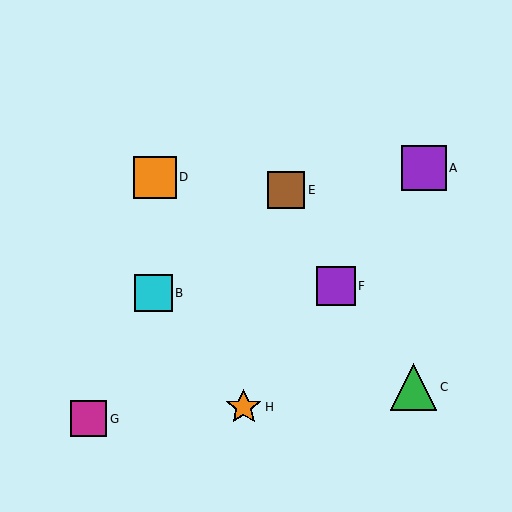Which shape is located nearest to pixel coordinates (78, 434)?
The magenta square (labeled G) at (89, 419) is nearest to that location.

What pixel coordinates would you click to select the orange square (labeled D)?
Click at (155, 177) to select the orange square D.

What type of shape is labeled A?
Shape A is a purple square.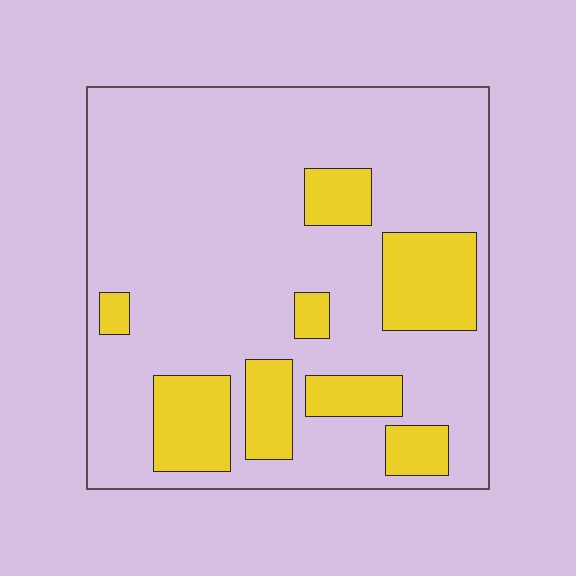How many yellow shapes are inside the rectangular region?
8.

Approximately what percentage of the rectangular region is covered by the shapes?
Approximately 20%.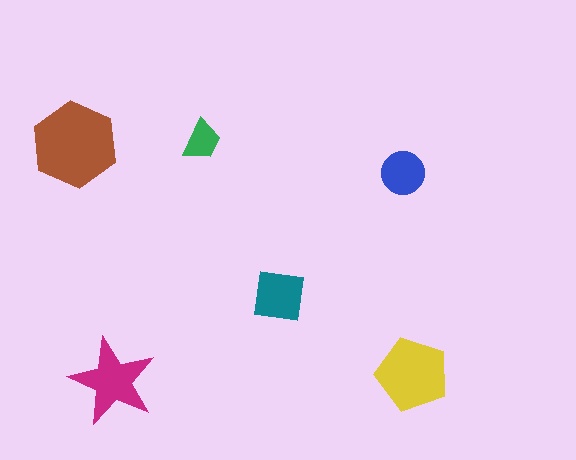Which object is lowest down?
The magenta star is bottommost.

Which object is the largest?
The brown hexagon.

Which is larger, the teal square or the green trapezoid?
The teal square.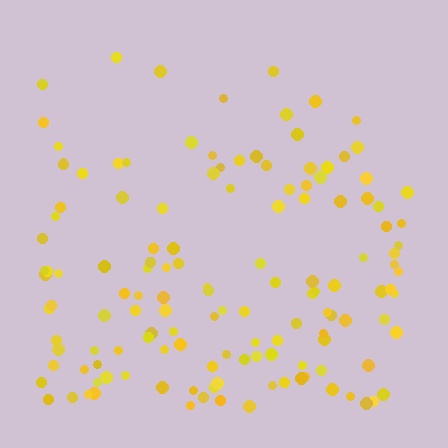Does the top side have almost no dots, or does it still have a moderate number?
Still a moderate number, just noticeably fewer than the bottom.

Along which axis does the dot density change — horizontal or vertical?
Vertical.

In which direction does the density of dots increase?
From top to bottom, with the bottom side densest.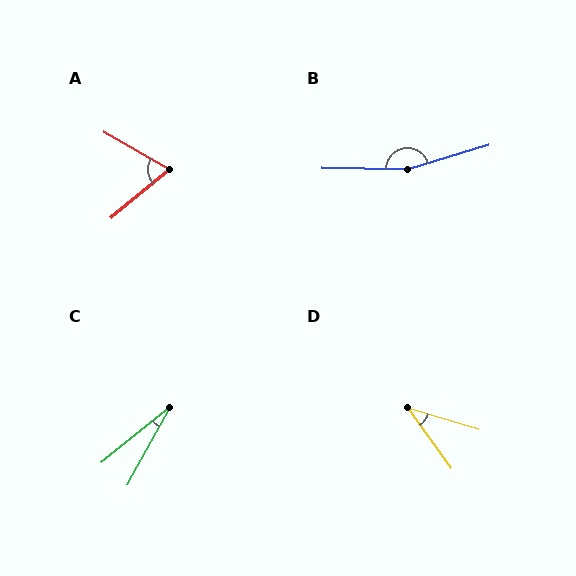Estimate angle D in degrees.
Approximately 38 degrees.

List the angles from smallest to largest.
C (22°), D (38°), A (69°), B (163°).